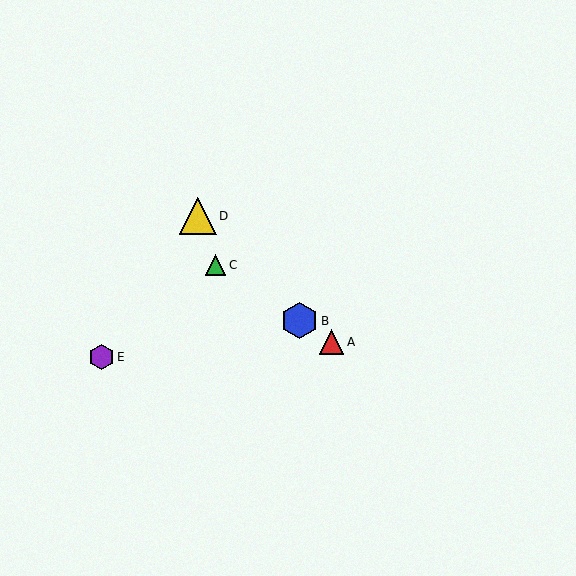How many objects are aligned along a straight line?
3 objects (A, B, C) are aligned along a straight line.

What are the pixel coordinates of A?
Object A is at (331, 342).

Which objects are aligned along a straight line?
Objects A, B, C are aligned along a straight line.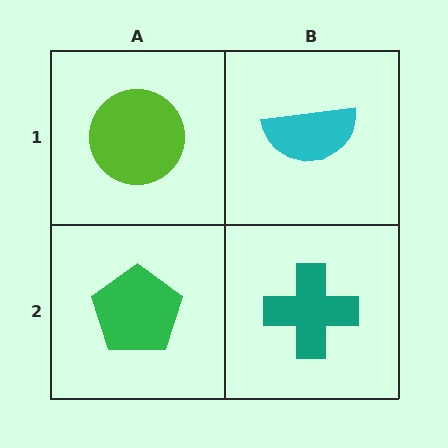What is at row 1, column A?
A lime circle.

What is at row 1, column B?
A cyan semicircle.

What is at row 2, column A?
A green pentagon.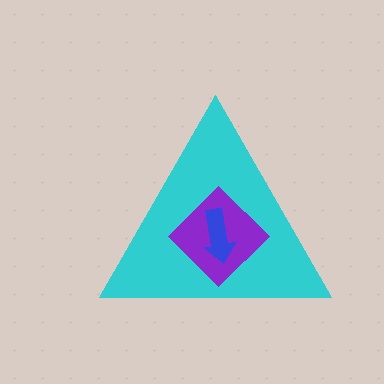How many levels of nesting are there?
3.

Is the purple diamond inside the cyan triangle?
Yes.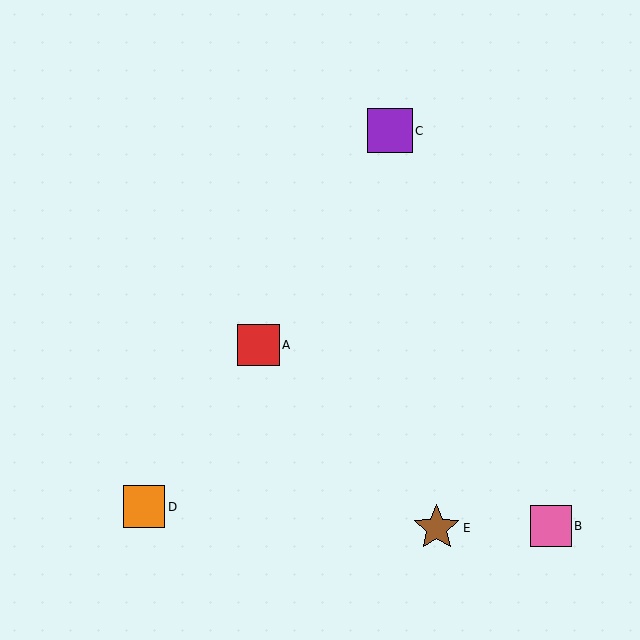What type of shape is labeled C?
Shape C is a purple square.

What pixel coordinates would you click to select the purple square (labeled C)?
Click at (390, 131) to select the purple square C.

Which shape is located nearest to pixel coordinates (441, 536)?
The brown star (labeled E) at (437, 528) is nearest to that location.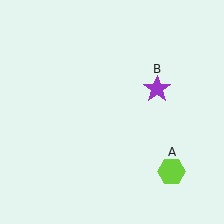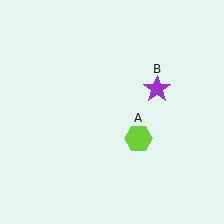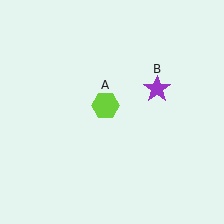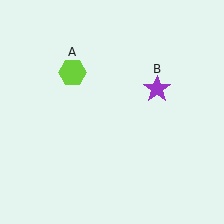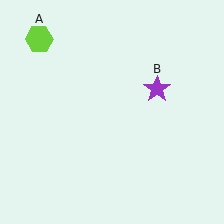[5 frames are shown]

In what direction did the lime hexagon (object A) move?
The lime hexagon (object A) moved up and to the left.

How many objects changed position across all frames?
1 object changed position: lime hexagon (object A).